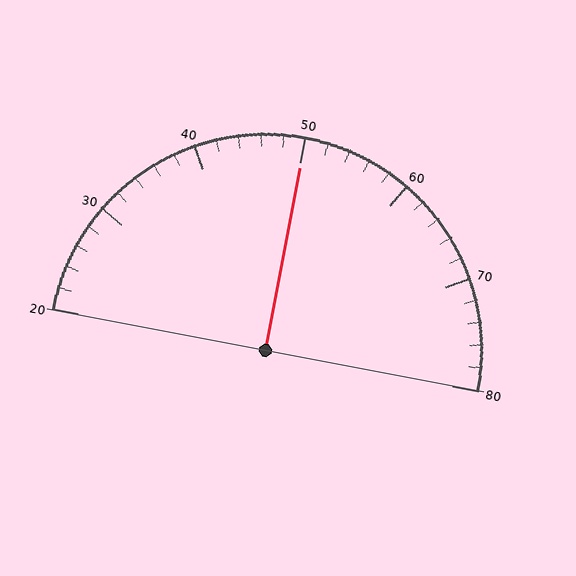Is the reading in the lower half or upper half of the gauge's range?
The reading is in the upper half of the range (20 to 80).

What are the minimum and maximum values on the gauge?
The gauge ranges from 20 to 80.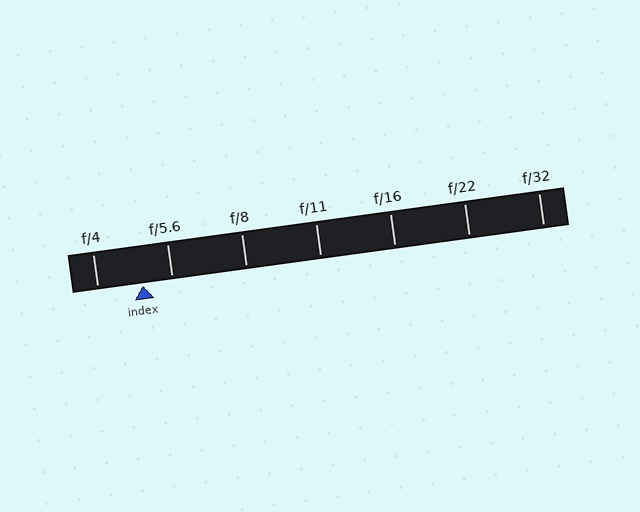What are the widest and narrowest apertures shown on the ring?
The widest aperture shown is f/4 and the narrowest is f/32.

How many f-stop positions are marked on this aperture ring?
There are 7 f-stop positions marked.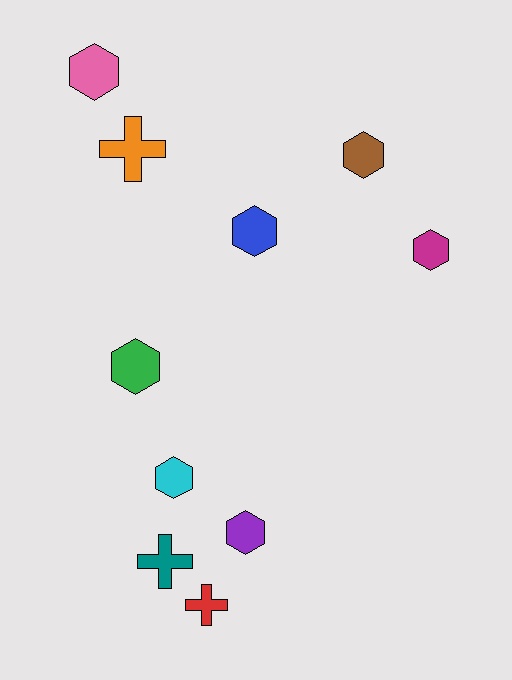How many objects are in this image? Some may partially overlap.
There are 10 objects.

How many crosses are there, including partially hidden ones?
There are 3 crosses.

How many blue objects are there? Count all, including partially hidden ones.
There is 1 blue object.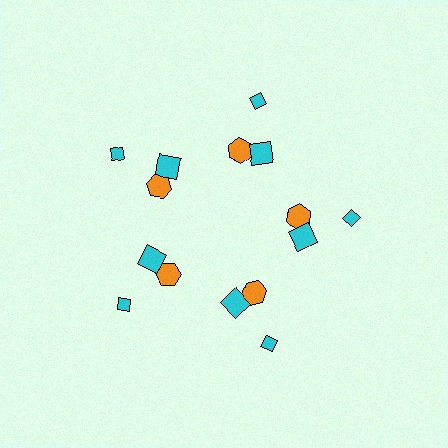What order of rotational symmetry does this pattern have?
This pattern has 5-fold rotational symmetry.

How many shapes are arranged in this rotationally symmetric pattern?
There are 15 shapes, arranged in 5 groups of 3.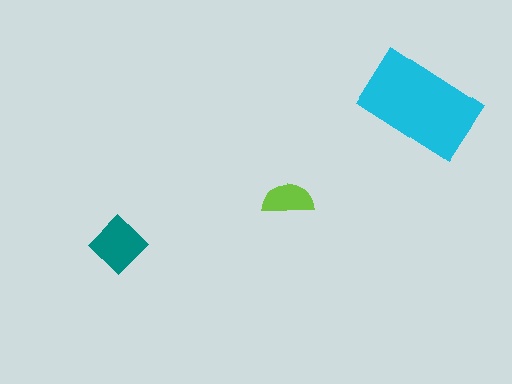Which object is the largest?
The cyan rectangle.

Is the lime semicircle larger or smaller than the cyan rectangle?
Smaller.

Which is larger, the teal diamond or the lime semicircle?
The teal diamond.